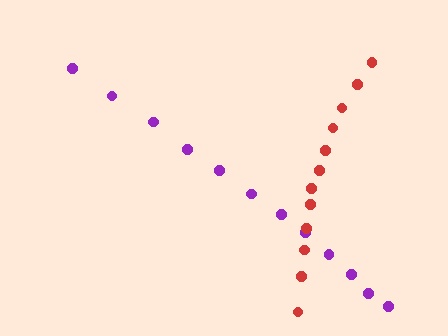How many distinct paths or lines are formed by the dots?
There are 2 distinct paths.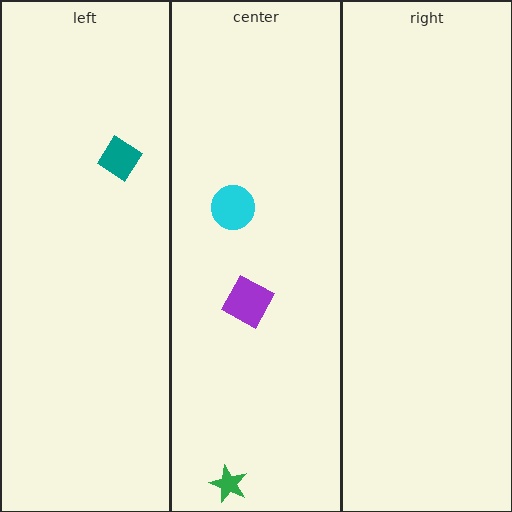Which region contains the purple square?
The center region.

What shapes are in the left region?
The teal diamond.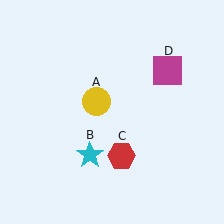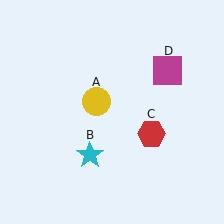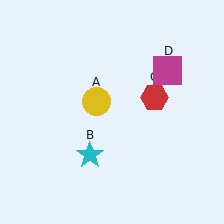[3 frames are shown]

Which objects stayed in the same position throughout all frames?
Yellow circle (object A) and cyan star (object B) and magenta square (object D) remained stationary.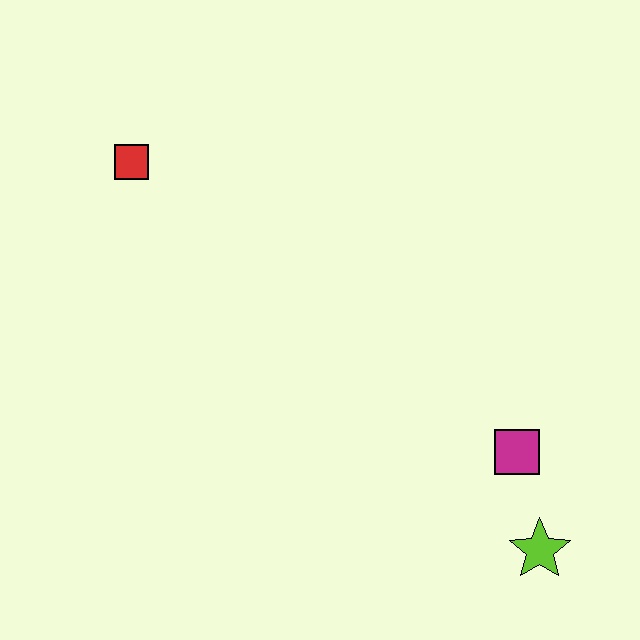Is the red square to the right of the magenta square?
No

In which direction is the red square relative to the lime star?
The red square is to the left of the lime star.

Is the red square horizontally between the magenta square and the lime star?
No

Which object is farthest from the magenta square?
The red square is farthest from the magenta square.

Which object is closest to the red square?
The magenta square is closest to the red square.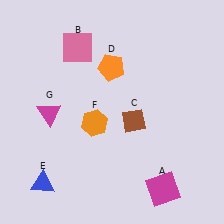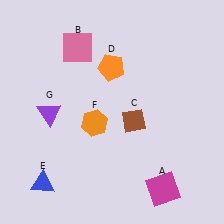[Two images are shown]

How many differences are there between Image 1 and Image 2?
There is 1 difference between the two images.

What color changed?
The triangle (G) changed from magenta in Image 1 to purple in Image 2.